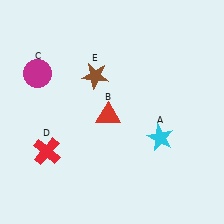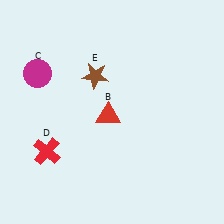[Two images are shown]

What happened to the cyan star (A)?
The cyan star (A) was removed in Image 2. It was in the bottom-right area of Image 1.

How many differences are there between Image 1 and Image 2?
There is 1 difference between the two images.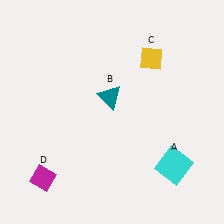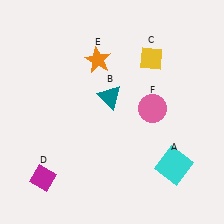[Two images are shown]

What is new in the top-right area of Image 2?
A pink circle (F) was added in the top-right area of Image 2.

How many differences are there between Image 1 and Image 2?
There are 2 differences between the two images.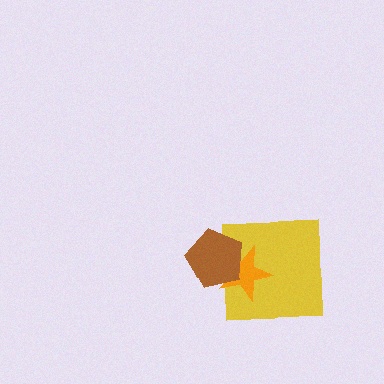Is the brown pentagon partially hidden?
No, no other shape covers it.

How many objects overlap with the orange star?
2 objects overlap with the orange star.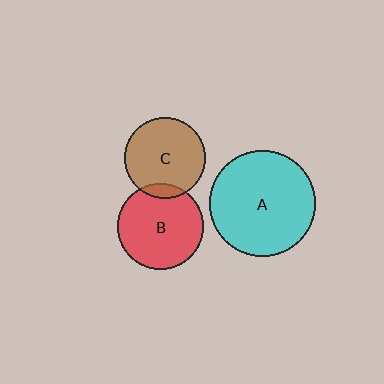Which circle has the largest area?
Circle A (cyan).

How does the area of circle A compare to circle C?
Approximately 1.7 times.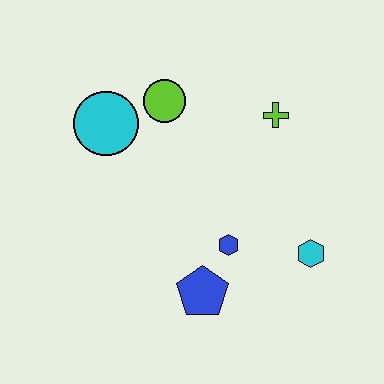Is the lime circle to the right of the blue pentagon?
No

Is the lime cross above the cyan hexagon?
Yes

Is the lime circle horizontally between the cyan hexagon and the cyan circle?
Yes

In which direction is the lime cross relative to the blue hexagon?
The lime cross is above the blue hexagon.